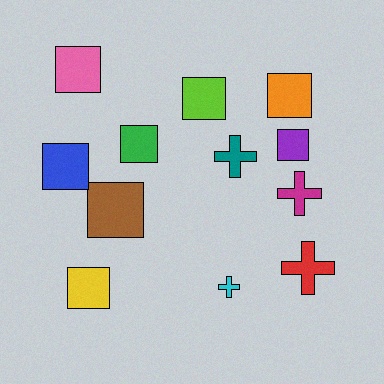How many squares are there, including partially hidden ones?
There are 8 squares.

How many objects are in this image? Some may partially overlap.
There are 12 objects.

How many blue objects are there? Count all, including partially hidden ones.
There is 1 blue object.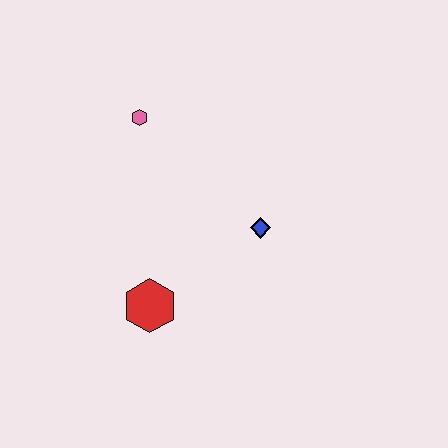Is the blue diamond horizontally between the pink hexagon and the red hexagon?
No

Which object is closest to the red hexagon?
The blue diamond is closest to the red hexagon.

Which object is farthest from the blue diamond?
The pink hexagon is farthest from the blue diamond.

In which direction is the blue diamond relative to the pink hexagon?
The blue diamond is to the right of the pink hexagon.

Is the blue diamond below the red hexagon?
No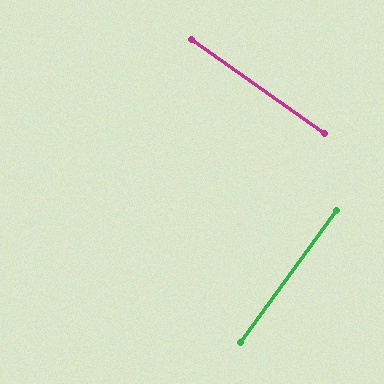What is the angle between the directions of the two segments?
Approximately 89 degrees.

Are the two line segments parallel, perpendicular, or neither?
Perpendicular — they meet at approximately 89°.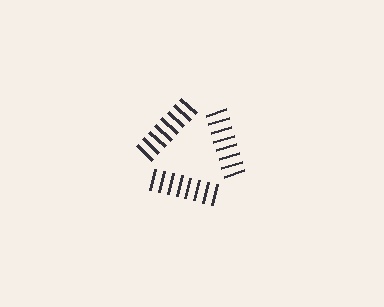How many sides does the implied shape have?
3 sides — the line-ends trace a triangle.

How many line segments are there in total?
24 — 8 along each of the 3 edges.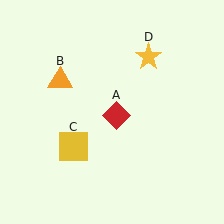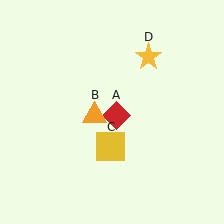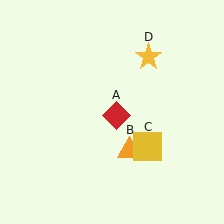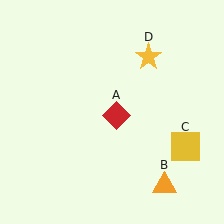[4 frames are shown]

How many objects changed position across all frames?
2 objects changed position: orange triangle (object B), yellow square (object C).